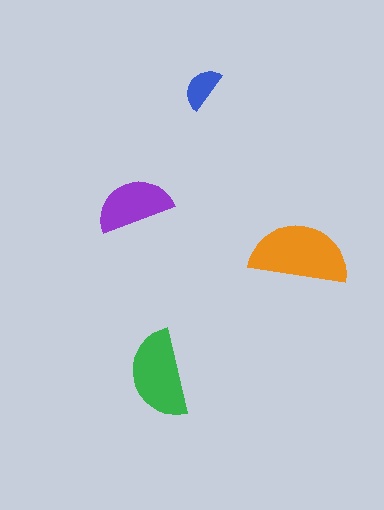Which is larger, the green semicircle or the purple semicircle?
The green one.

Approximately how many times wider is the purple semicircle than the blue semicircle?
About 1.5 times wider.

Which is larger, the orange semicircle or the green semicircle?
The orange one.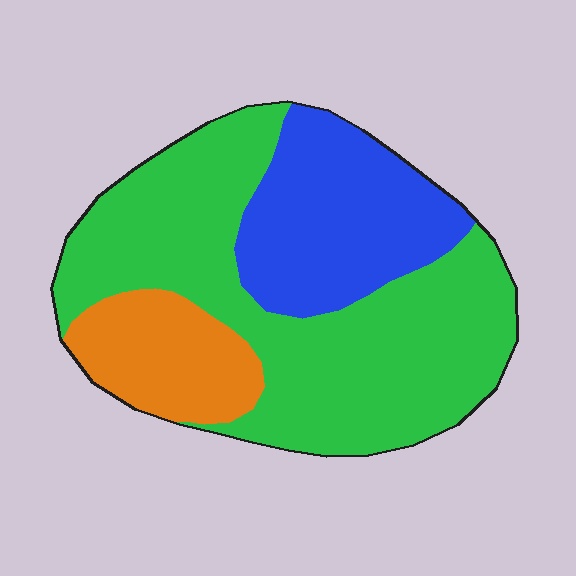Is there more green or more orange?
Green.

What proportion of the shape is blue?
Blue covers about 25% of the shape.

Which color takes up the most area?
Green, at roughly 60%.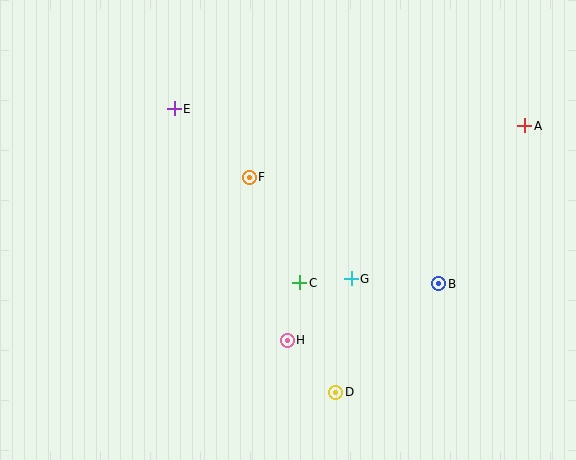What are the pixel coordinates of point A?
Point A is at (525, 126).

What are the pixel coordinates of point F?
Point F is at (249, 177).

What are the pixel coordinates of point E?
Point E is at (174, 109).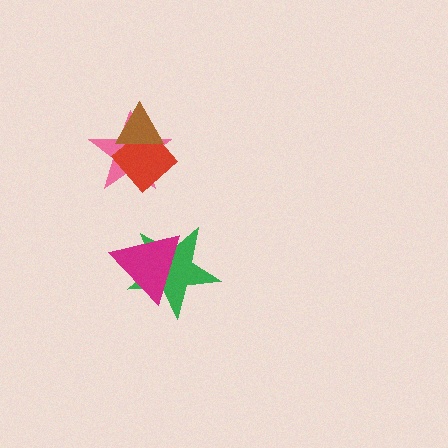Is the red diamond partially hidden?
Yes, it is partially covered by another shape.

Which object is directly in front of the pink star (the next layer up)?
The red diamond is directly in front of the pink star.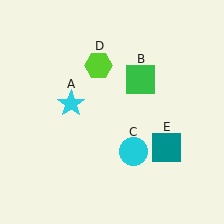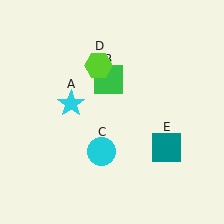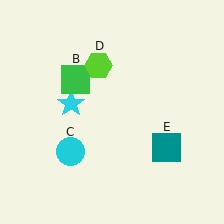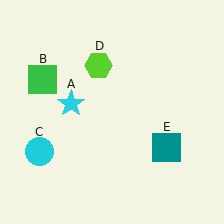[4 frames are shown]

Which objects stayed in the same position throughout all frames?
Cyan star (object A) and lime hexagon (object D) and teal square (object E) remained stationary.